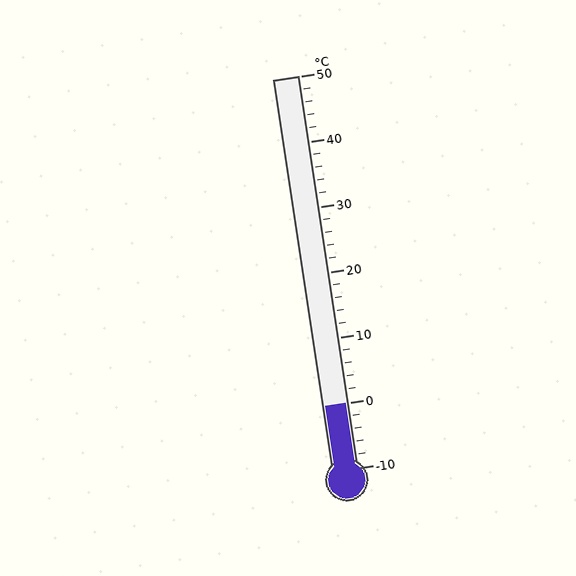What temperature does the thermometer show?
The thermometer shows approximately 0°C.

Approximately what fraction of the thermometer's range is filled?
The thermometer is filled to approximately 15% of its range.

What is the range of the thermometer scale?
The thermometer scale ranges from -10°C to 50°C.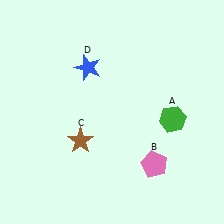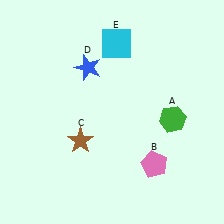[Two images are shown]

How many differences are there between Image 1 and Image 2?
There is 1 difference between the two images.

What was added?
A cyan square (E) was added in Image 2.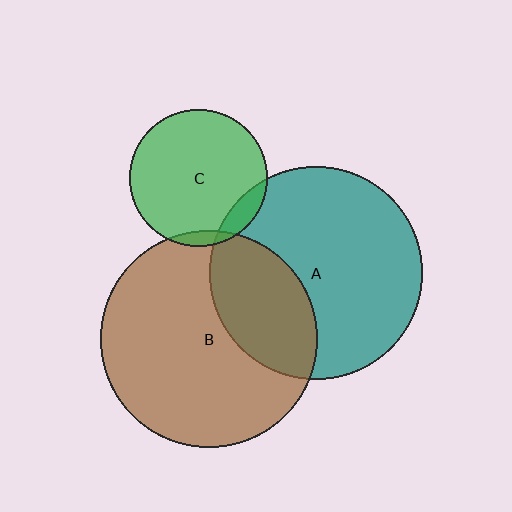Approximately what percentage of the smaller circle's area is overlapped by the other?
Approximately 10%.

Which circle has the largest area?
Circle B (brown).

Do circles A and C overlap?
Yes.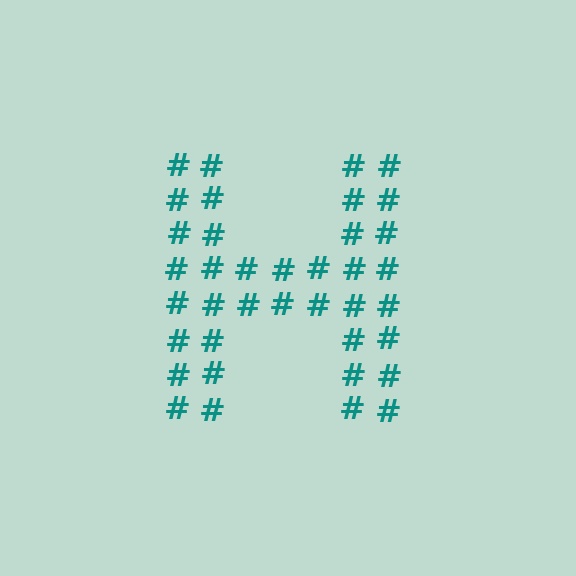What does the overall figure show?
The overall figure shows the letter H.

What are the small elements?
The small elements are hash symbols.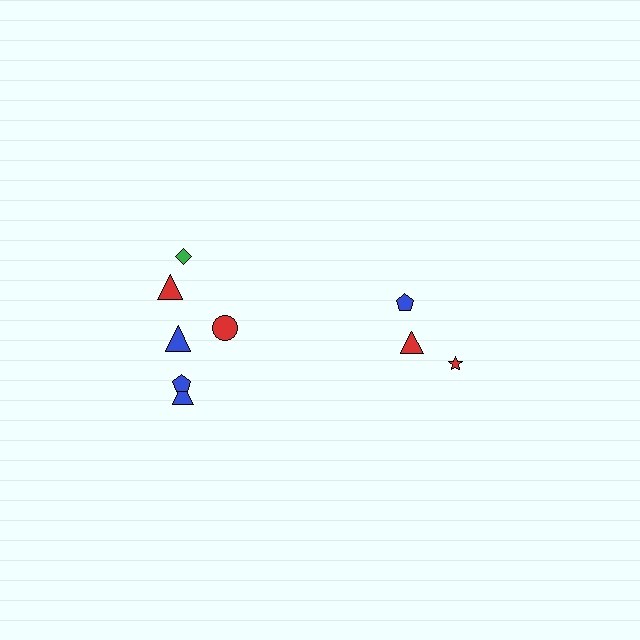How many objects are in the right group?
There are 3 objects.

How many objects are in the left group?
There are 6 objects.